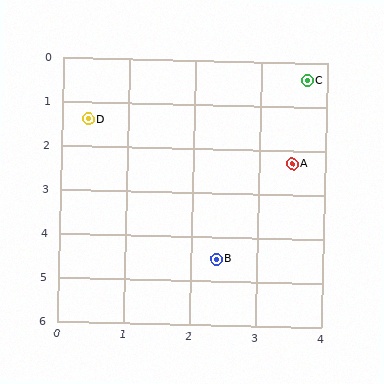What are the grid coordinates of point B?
Point B is at approximately (2.4, 4.5).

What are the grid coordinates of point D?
Point D is at approximately (0.4, 1.4).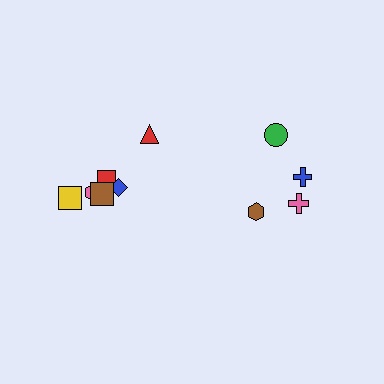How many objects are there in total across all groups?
There are 10 objects.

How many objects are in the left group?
There are 6 objects.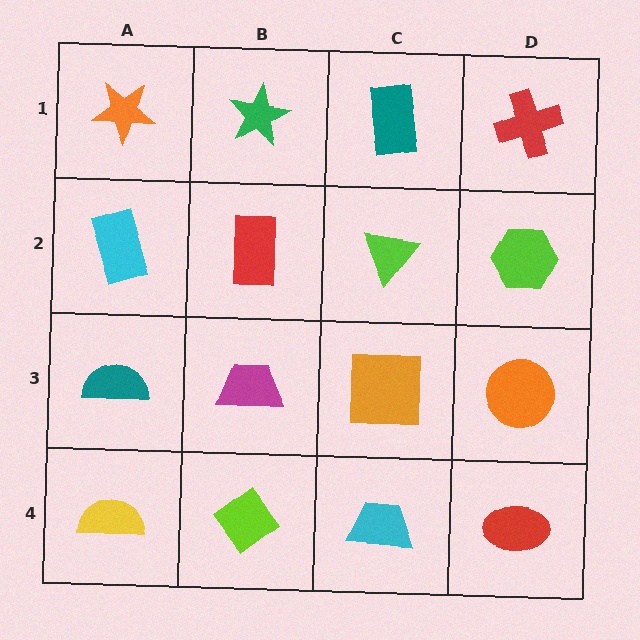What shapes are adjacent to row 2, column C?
A teal rectangle (row 1, column C), an orange square (row 3, column C), a red rectangle (row 2, column B), a lime hexagon (row 2, column D).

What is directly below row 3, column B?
A lime diamond.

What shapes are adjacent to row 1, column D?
A lime hexagon (row 2, column D), a teal rectangle (row 1, column C).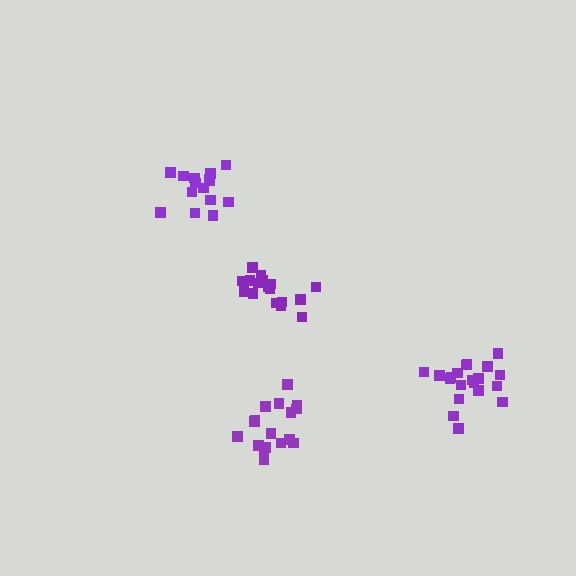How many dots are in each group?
Group 1: 20 dots, Group 2: 17 dots, Group 3: 17 dots, Group 4: 15 dots (69 total).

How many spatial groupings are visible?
There are 4 spatial groupings.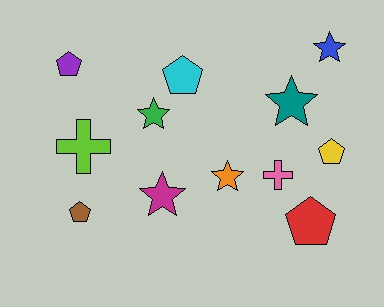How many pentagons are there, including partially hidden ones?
There are 5 pentagons.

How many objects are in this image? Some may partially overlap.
There are 12 objects.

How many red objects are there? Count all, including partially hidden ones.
There is 1 red object.